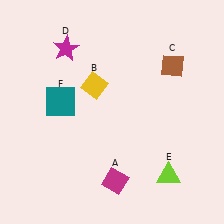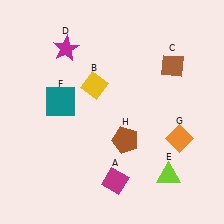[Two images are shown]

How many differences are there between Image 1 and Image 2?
There are 2 differences between the two images.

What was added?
An orange diamond (G), a brown pentagon (H) were added in Image 2.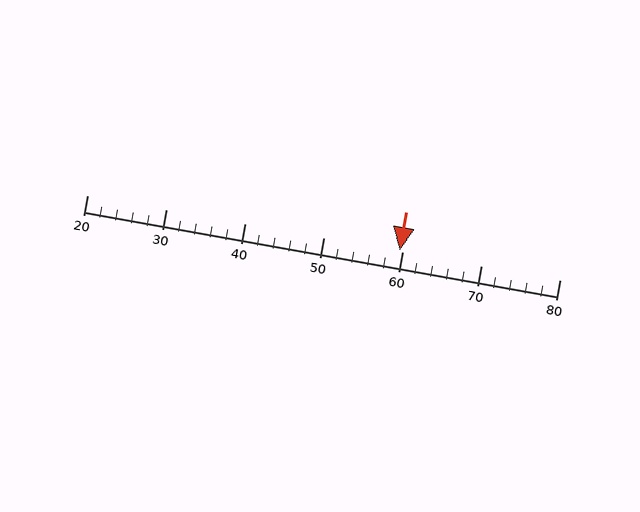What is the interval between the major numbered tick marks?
The major tick marks are spaced 10 units apart.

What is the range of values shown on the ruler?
The ruler shows values from 20 to 80.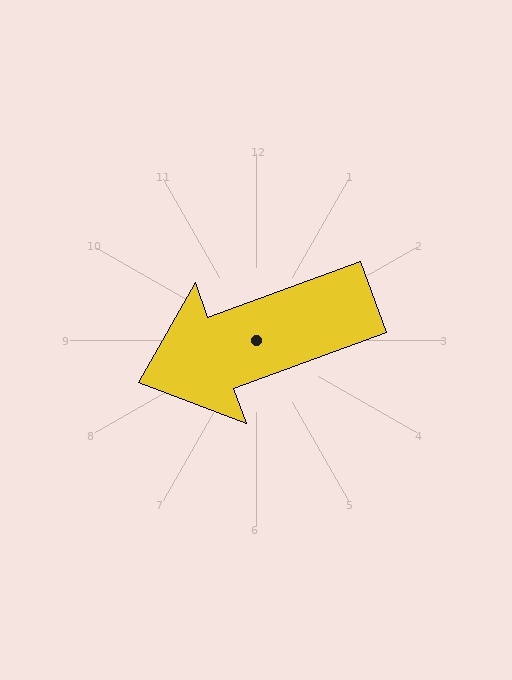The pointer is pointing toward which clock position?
Roughly 8 o'clock.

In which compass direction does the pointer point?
West.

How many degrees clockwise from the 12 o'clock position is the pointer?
Approximately 250 degrees.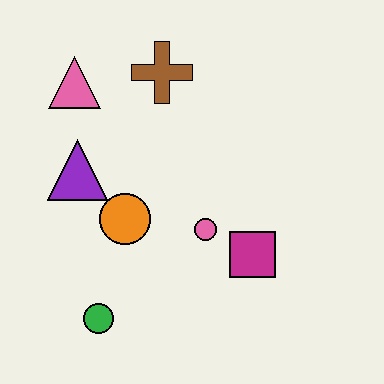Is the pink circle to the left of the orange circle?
No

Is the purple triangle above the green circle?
Yes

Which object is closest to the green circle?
The orange circle is closest to the green circle.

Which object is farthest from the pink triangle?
The magenta square is farthest from the pink triangle.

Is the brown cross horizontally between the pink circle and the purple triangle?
Yes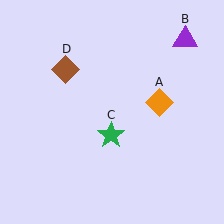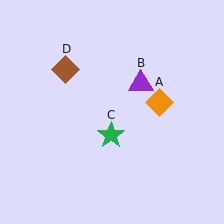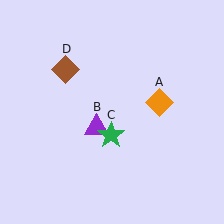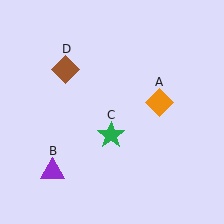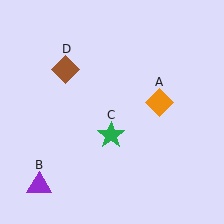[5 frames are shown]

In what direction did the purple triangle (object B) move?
The purple triangle (object B) moved down and to the left.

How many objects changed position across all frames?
1 object changed position: purple triangle (object B).